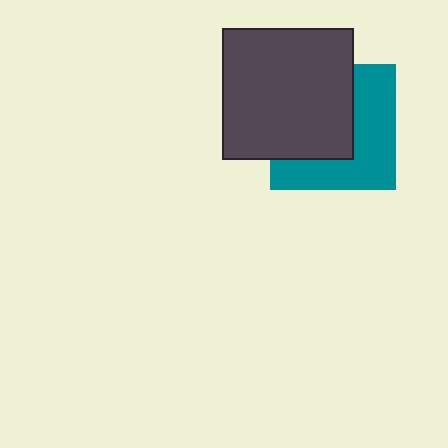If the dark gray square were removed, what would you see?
You would see the complete teal square.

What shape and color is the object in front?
The object in front is a dark gray square.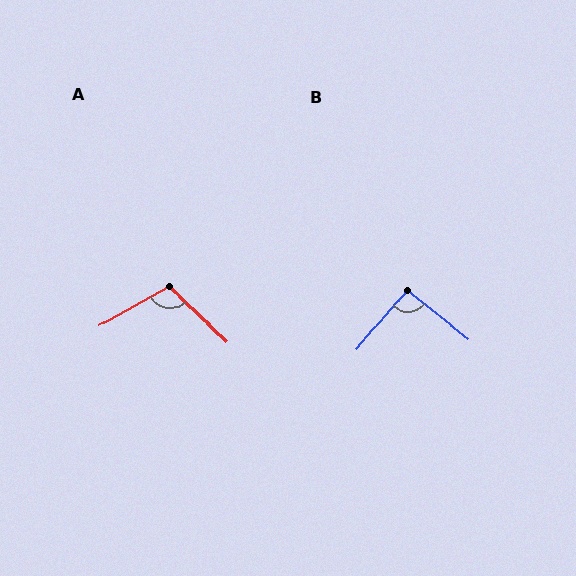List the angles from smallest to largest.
B (92°), A (107°).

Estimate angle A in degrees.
Approximately 107 degrees.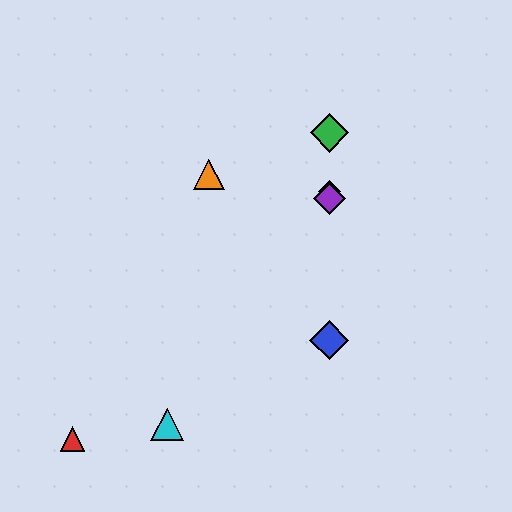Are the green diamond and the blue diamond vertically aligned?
Yes, both are at x≈329.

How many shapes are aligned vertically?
4 shapes (the blue diamond, the green diamond, the yellow diamond, the purple diamond) are aligned vertically.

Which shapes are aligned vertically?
The blue diamond, the green diamond, the yellow diamond, the purple diamond are aligned vertically.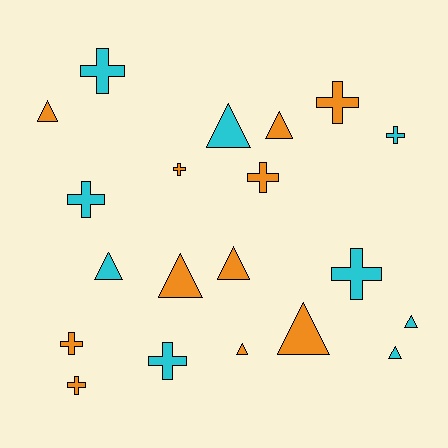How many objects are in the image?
There are 20 objects.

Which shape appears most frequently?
Triangle, with 10 objects.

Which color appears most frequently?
Orange, with 11 objects.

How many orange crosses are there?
There are 5 orange crosses.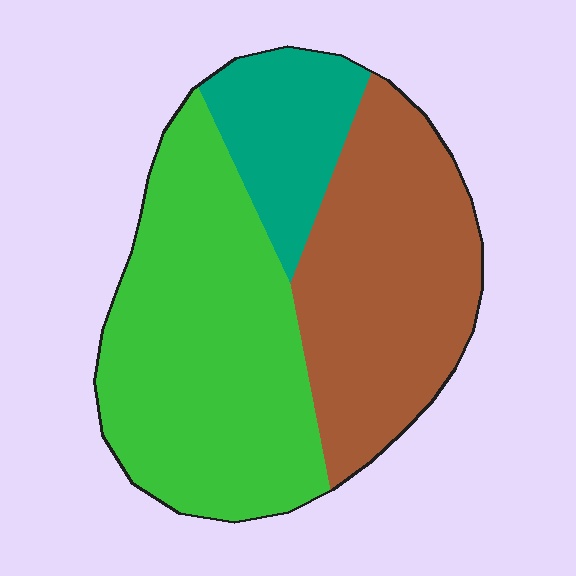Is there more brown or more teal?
Brown.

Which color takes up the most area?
Green, at roughly 45%.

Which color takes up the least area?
Teal, at roughly 15%.